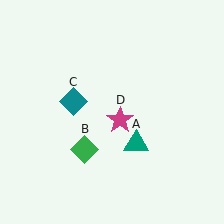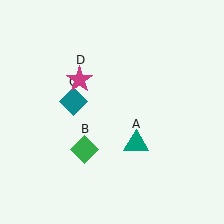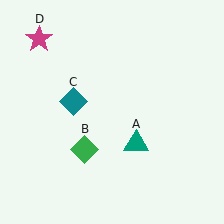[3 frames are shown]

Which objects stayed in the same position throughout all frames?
Teal triangle (object A) and green diamond (object B) and teal diamond (object C) remained stationary.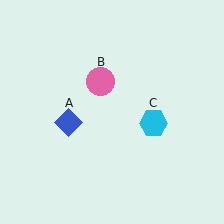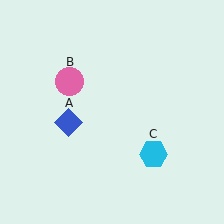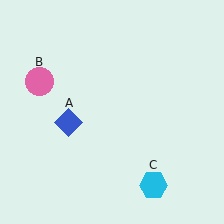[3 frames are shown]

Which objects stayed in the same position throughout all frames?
Blue diamond (object A) remained stationary.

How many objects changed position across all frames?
2 objects changed position: pink circle (object B), cyan hexagon (object C).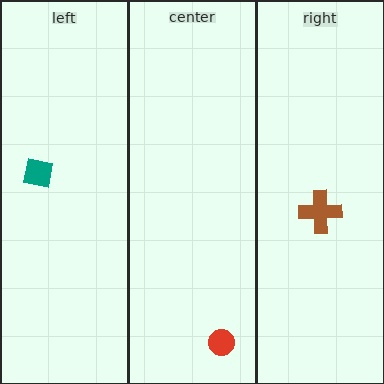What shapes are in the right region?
The brown cross.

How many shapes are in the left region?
1.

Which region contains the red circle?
The center region.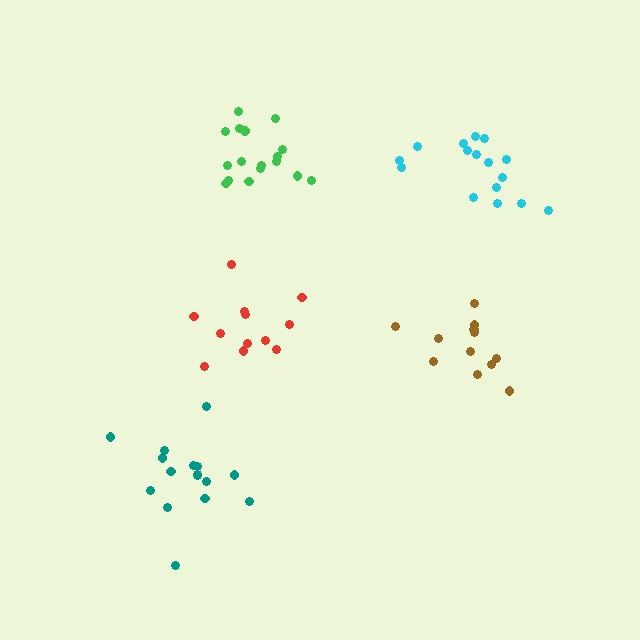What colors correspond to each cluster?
The clusters are colored: red, brown, cyan, green, teal.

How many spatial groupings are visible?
There are 5 spatial groupings.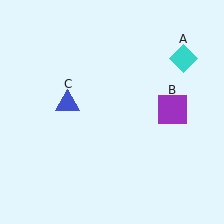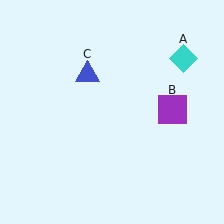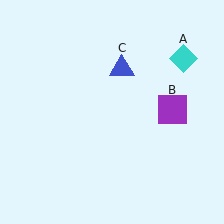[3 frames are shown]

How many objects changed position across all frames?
1 object changed position: blue triangle (object C).